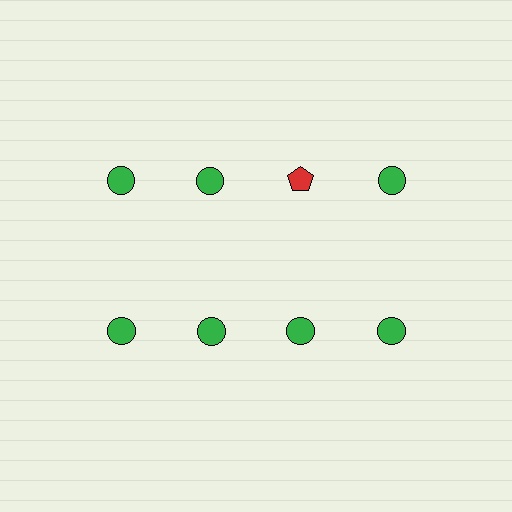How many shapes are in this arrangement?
There are 8 shapes arranged in a grid pattern.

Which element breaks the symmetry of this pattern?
The red pentagon in the top row, center column breaks the symmetry. All other shapes are green circles.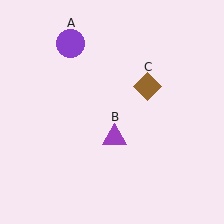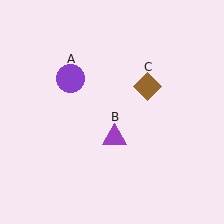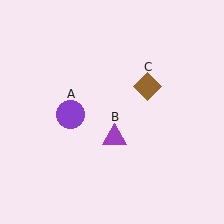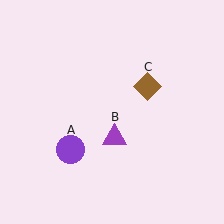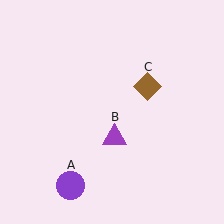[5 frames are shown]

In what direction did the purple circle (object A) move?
The purple circle (object A) moved down.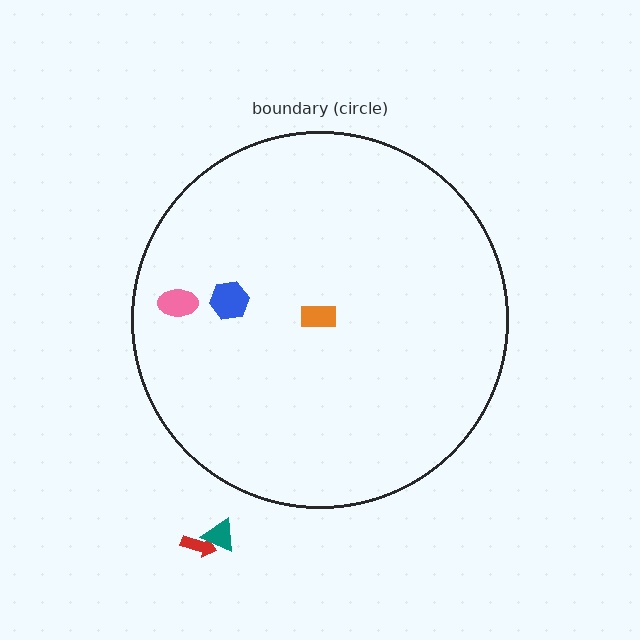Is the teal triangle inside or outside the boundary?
Outside.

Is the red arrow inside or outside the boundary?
Outside.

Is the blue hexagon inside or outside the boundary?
Inside.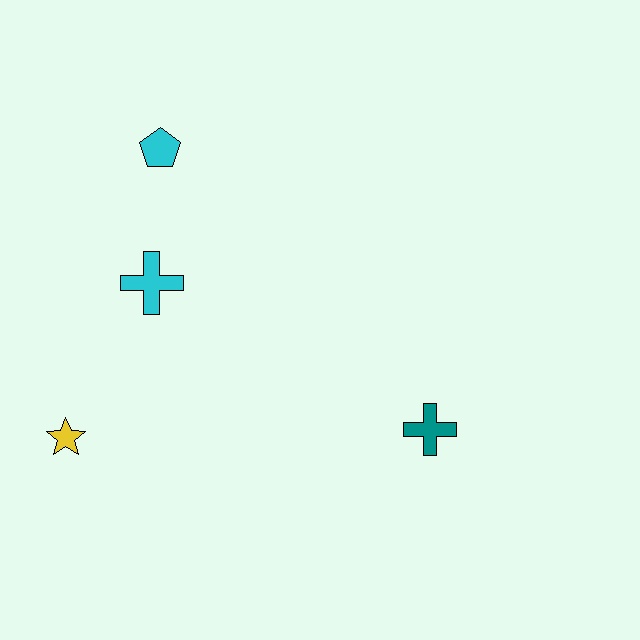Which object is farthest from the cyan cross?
The teal cross is farthest from the cyan cross.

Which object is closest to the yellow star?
The cyan cross is closest to the yellow star.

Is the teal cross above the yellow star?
Yes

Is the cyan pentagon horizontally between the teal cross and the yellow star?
Yes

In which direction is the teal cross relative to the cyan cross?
The teal cross is to the right of the cyan cross.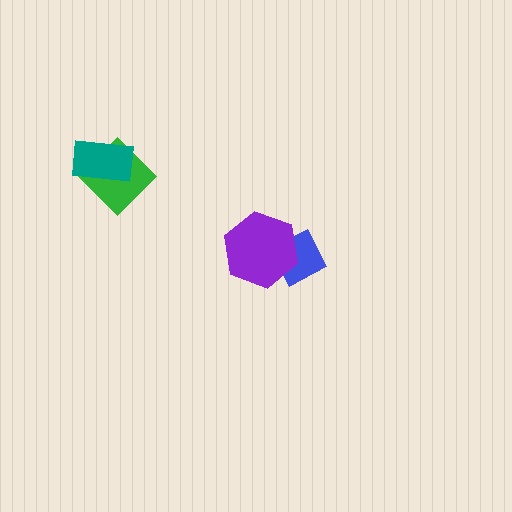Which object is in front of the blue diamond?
The purple hexagon is in front of the blue diamond.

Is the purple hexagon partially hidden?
No, no other shape covers it.